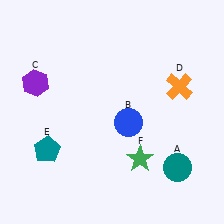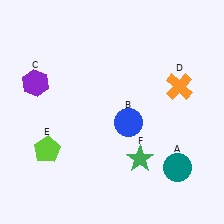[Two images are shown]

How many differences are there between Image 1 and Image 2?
There is 1 difference between the two images.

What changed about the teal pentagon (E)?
In Image 1, E is teal. In Image 2, it changed to lime.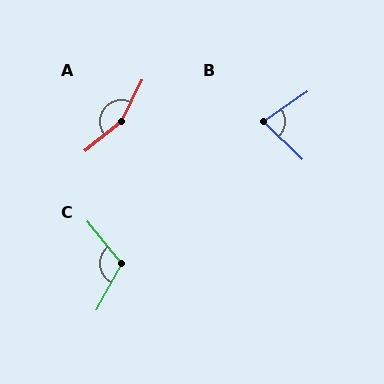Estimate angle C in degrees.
Approximately 113 degrees.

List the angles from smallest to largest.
B (78°), C (113°), A (155°).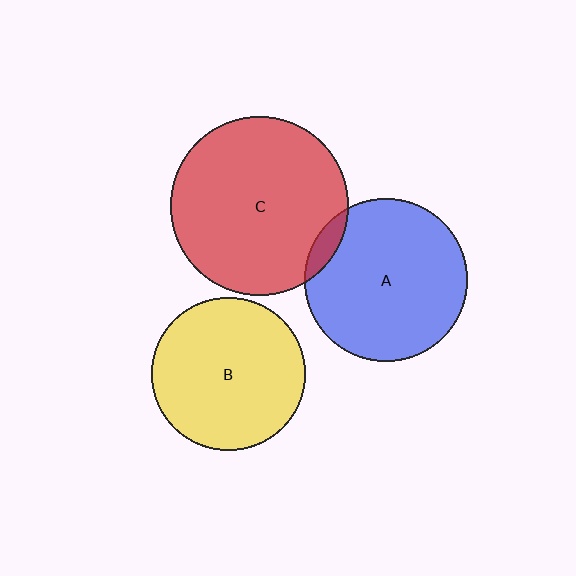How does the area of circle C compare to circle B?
Approximately 1.4 times.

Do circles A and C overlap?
Yes.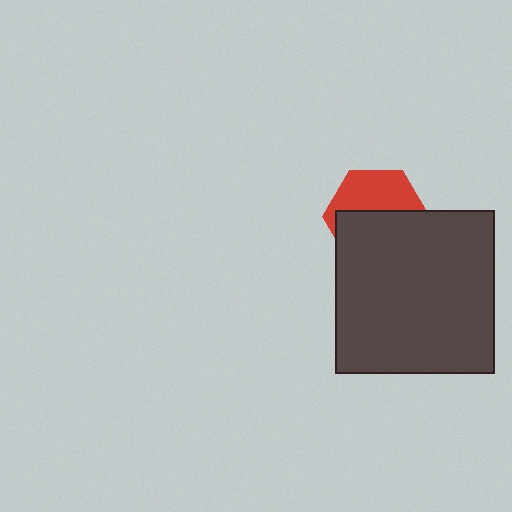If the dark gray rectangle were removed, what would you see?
You would see the complete red hexagon.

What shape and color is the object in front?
The object in front is a dark gray rectangle.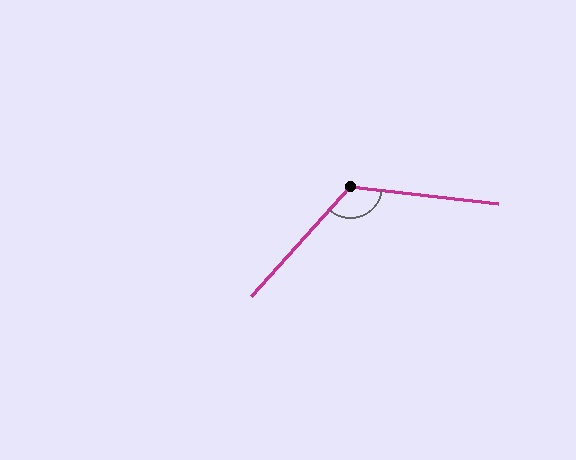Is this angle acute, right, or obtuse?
It is obtuse.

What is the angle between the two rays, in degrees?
Approximately 125 degrees.